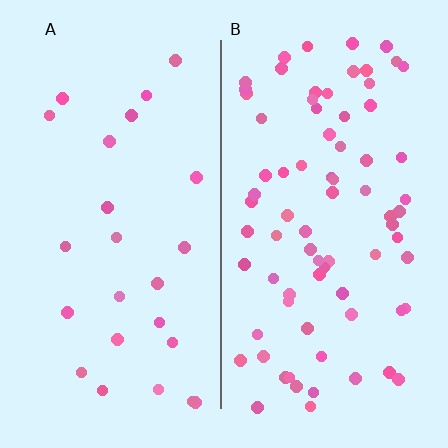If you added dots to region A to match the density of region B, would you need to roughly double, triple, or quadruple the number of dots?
Approximately triple.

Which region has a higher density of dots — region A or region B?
B (the right).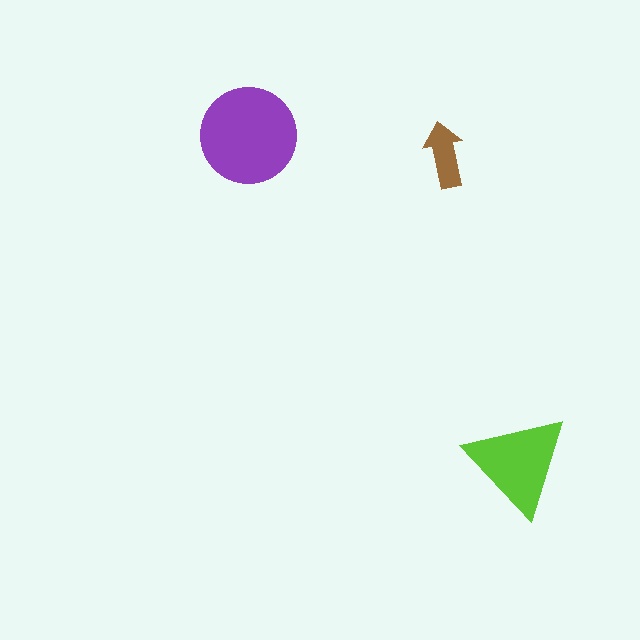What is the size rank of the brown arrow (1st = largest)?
3rd.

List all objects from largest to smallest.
The purple circle, the lime triangle, the brown arrow.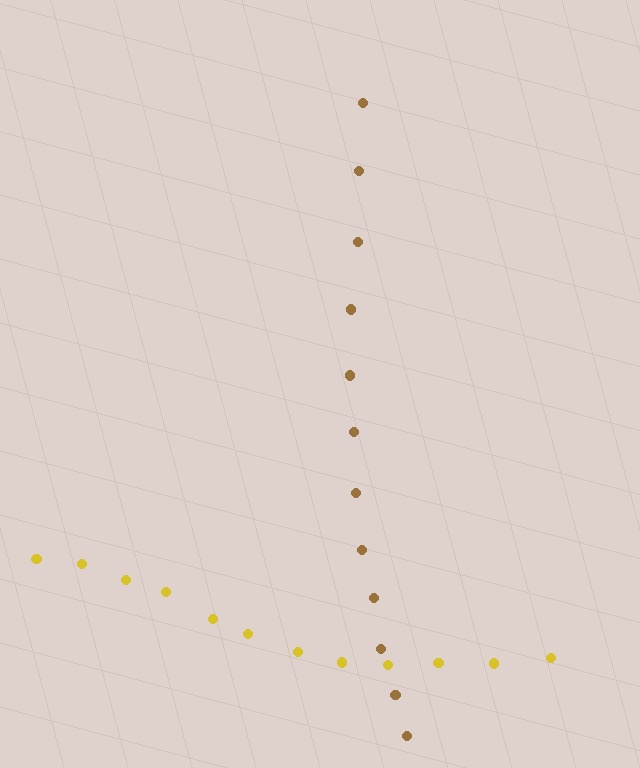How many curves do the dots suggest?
There are 2 distinct paths.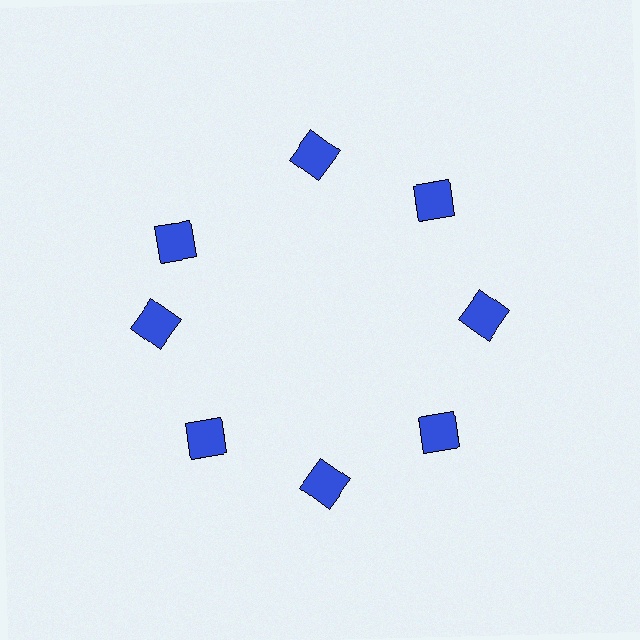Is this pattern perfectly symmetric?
No. The 8 blue squares are arranged in a ring, but one element near the 10 o'clock position is rotated out of alignment along the ring, breaking the 8-fold rotational symmetry.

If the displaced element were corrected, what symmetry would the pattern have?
It would have 8-fold rotational symmetry — the pattern would map onto itself every 45 degrees.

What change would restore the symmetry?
The symmetry would be restored by rotating it back into even spacing with its neighbors so that all 8 squares sit at equal angles and equal distance from the center.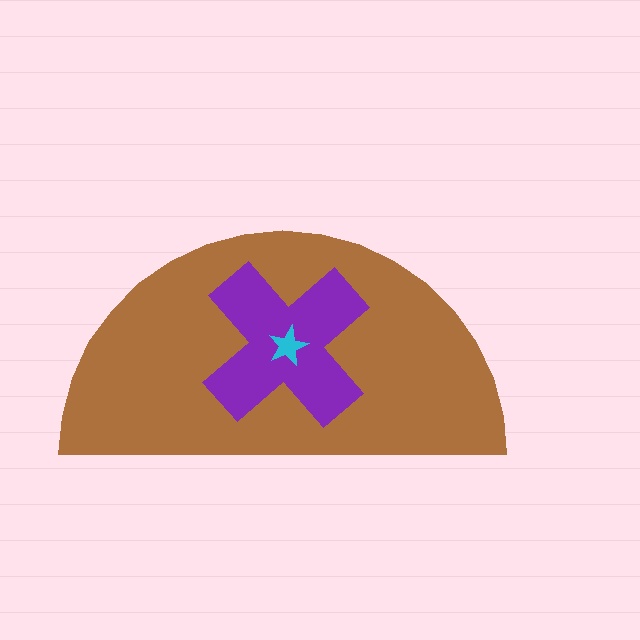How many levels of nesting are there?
3.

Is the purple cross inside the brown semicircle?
Yes.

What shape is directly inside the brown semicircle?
The purple cross.